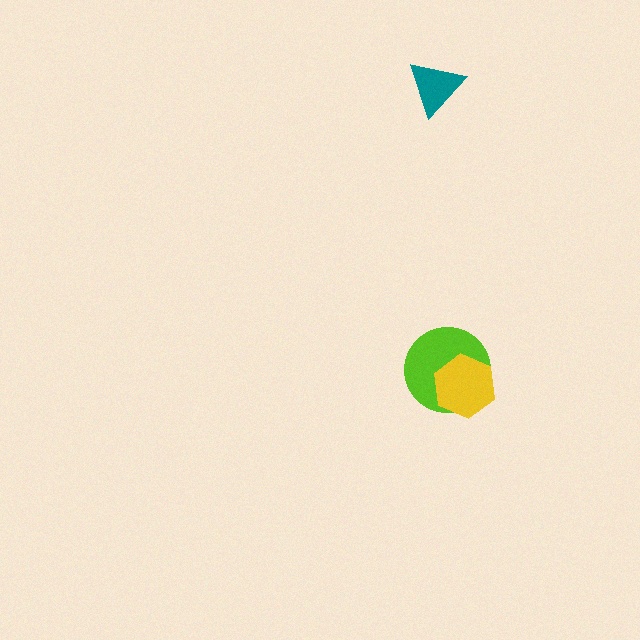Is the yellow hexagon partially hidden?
No, no other shape covers it.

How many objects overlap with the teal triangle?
0 objects overlap with the teal triangle.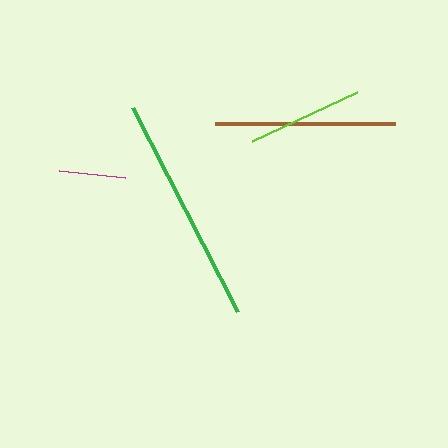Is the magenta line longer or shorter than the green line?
The green line is longer than the magenta line.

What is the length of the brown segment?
The brown segment is approximately 180 pixels long.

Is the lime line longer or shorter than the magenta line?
The lime line is longer than the magenta line.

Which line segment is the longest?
The green line is the longest at approximately 230 pixels.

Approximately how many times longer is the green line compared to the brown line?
The green line is approximately 1.3 times the length of the brown line.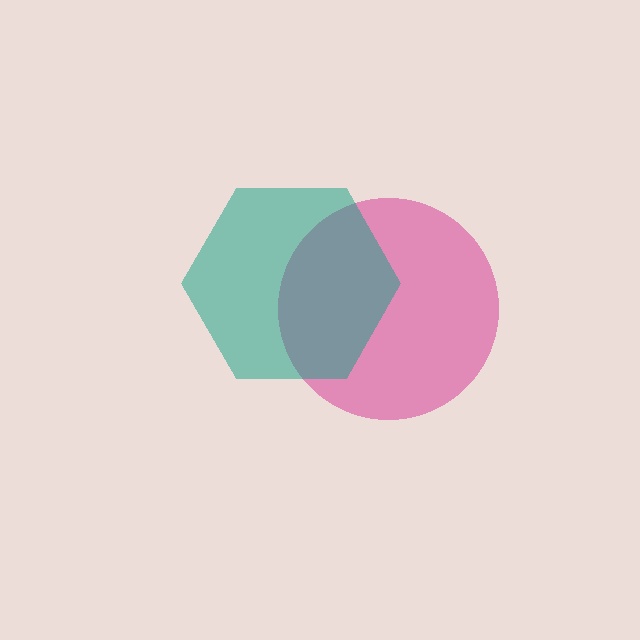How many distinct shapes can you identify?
There are 2 distinct shapes: a magenta circle, a teal hexagon.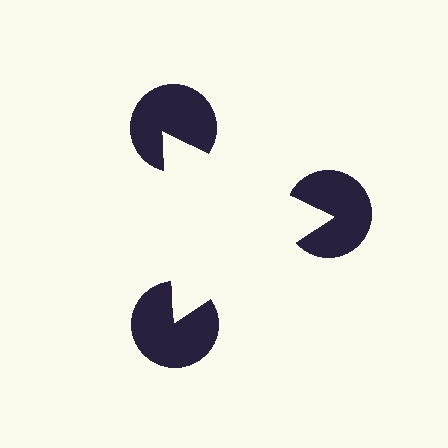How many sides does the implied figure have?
3 sides.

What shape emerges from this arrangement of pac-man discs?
An illusory triangle — its edges are inferred from the aligned wedge cuts in the pac-man discs, not physically drawn.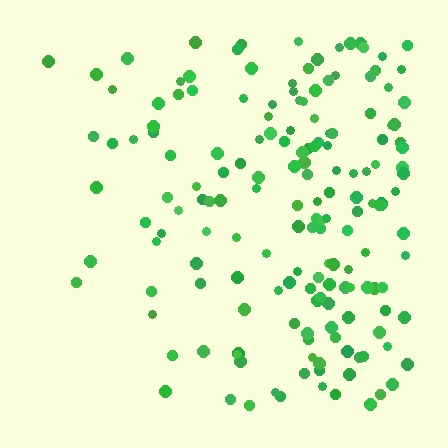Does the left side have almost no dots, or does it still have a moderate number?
Still a moderate number, just noticeably fewer than the right.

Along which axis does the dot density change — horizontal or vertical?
Horizontal.